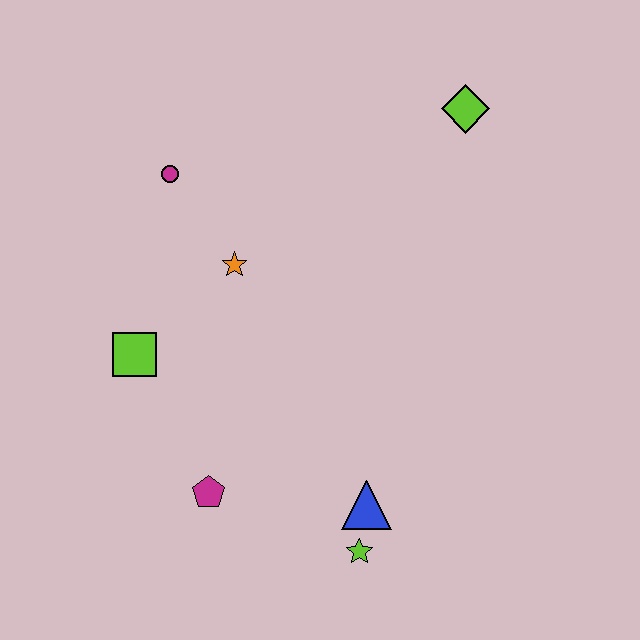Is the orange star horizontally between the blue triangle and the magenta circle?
Yes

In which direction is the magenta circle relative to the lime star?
The magenta circle is above the lime star.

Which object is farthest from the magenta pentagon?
The lime diamond is farthest from the magenta pentagon.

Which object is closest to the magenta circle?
The orange star is closest to the magenta circle.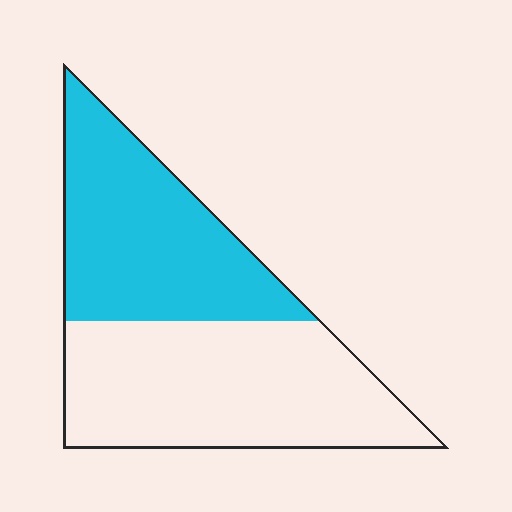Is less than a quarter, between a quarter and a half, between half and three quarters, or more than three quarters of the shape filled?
Between a quarter and a half.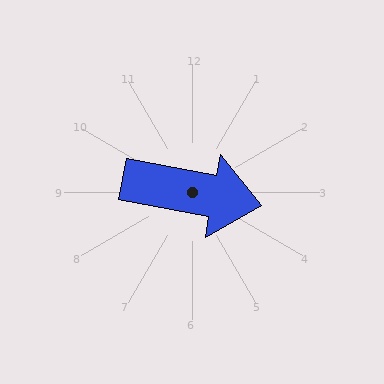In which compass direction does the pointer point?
East.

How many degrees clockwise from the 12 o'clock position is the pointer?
Approximately 101 degrees.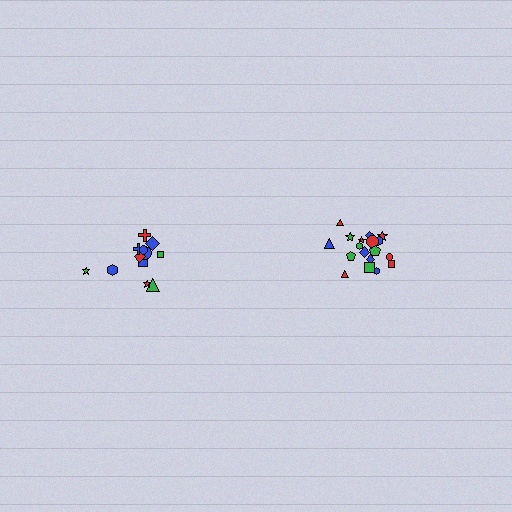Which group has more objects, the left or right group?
The right group.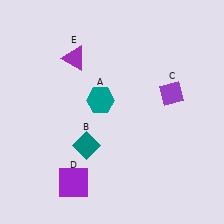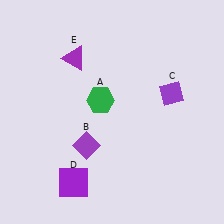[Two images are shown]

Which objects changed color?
A changed from teal to green. B changed from teal to purple.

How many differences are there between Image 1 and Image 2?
There are 2 differences between the two images.